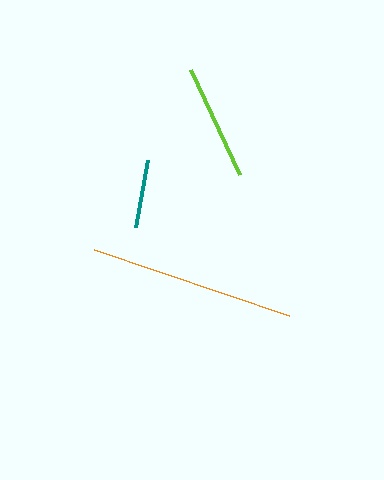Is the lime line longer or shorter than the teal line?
The lime line is longer than the teal line.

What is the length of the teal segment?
The teal segment is approximately 68 pixels long.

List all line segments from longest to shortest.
From longest to shortest: orange, lime, teal.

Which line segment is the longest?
The orange line is the longest at approximately 206 pixels.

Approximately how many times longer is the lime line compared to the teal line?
The lime line is approximately 1.7 times the length of the teal line.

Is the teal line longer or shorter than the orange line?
The orange line is longer than the teal line.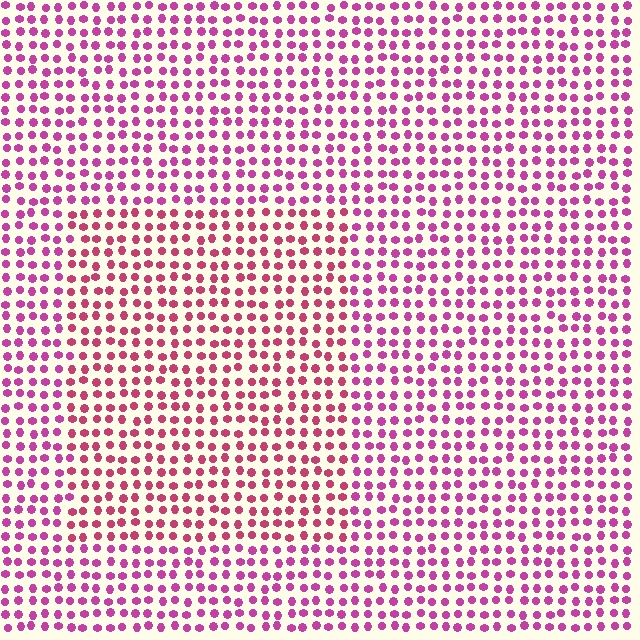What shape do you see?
I see a rectangle.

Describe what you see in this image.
The image is filled with small magenta elements in a uniform arrangement. A rectangle-shaped region is visible where the elements are tinted to a slightly different hue, forming a subtle color boundary.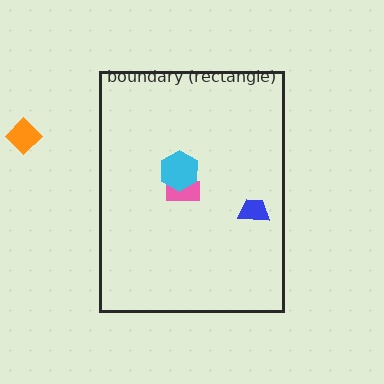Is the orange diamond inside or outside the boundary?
Outside.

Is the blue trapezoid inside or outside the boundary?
Inside.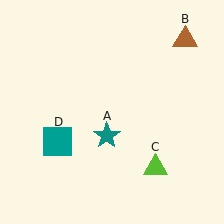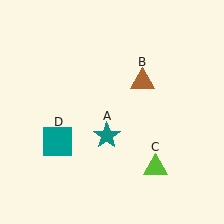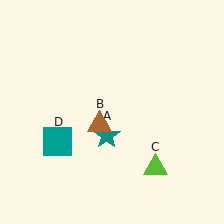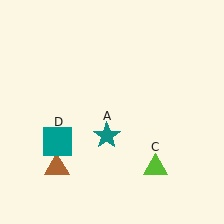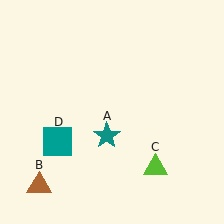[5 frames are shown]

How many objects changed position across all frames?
1 object changed position: brown triangle (object B).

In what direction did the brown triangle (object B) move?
The brown triangle (object B) moved down and to the left.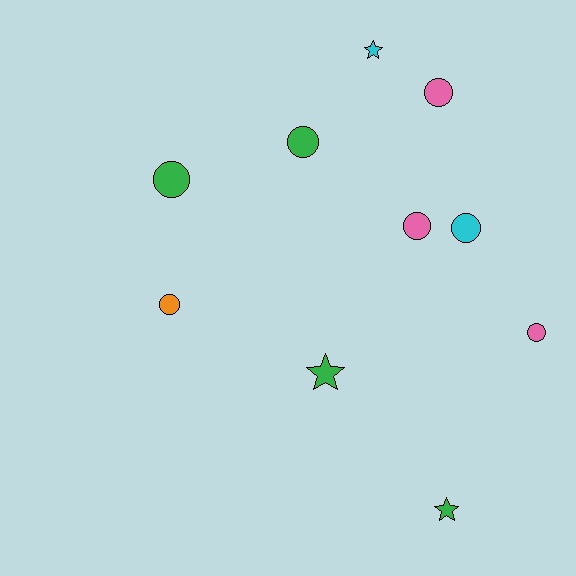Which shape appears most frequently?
Circle, with 7 objects.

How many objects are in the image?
There are 10 objects.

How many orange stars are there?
There are no orange stars.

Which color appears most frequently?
Green, with 4 objects.